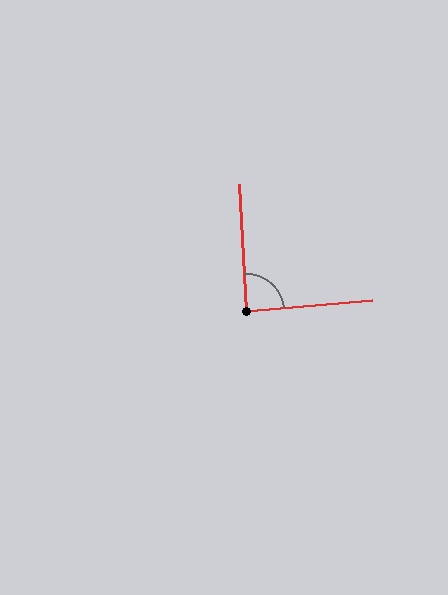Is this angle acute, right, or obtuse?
It is approximately a right angle.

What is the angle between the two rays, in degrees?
Approximately 88 degrees.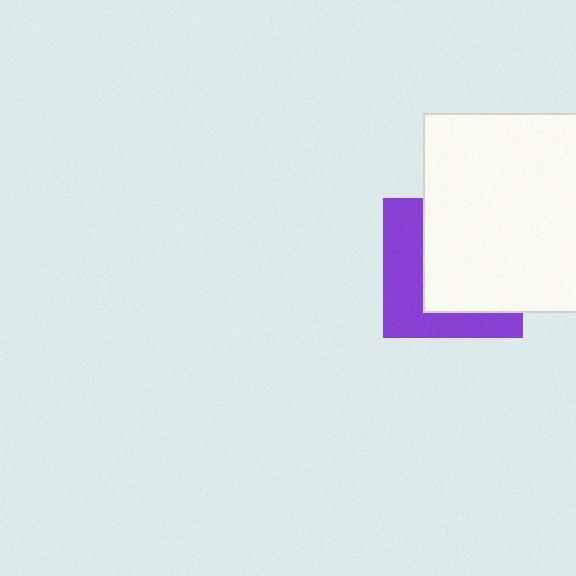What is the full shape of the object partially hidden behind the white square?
The partially hidden object is a purple square.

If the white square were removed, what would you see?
You would see the complete purple square.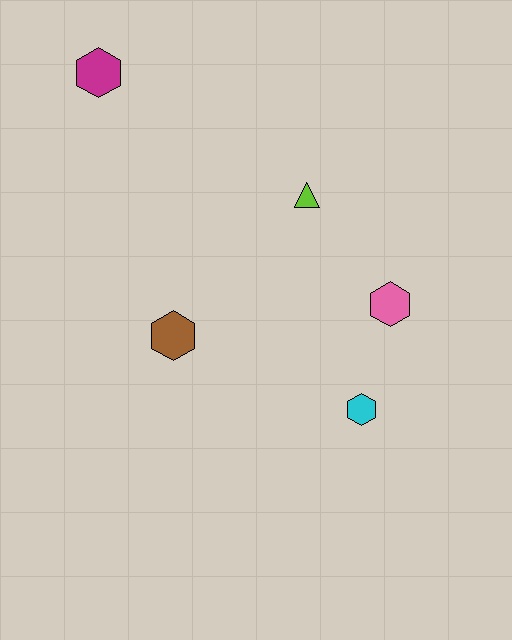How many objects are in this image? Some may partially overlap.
There are 5 objects.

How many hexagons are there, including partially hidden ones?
There are 4 hexagons.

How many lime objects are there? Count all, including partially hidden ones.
There is 1 lime object.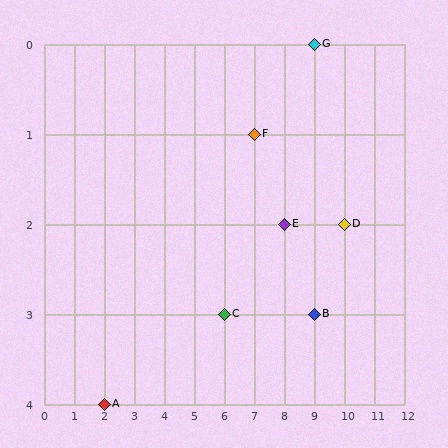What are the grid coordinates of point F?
Point F is at grid coordinates (7, 1).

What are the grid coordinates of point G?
Point G is at grid coordinates (9, 0).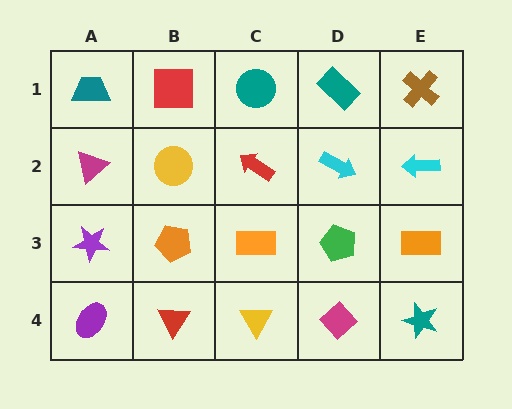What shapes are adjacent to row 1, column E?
A cyan arrow (row 2, column E), a teal rectangle (row 1, column D).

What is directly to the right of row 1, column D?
A brown cross.